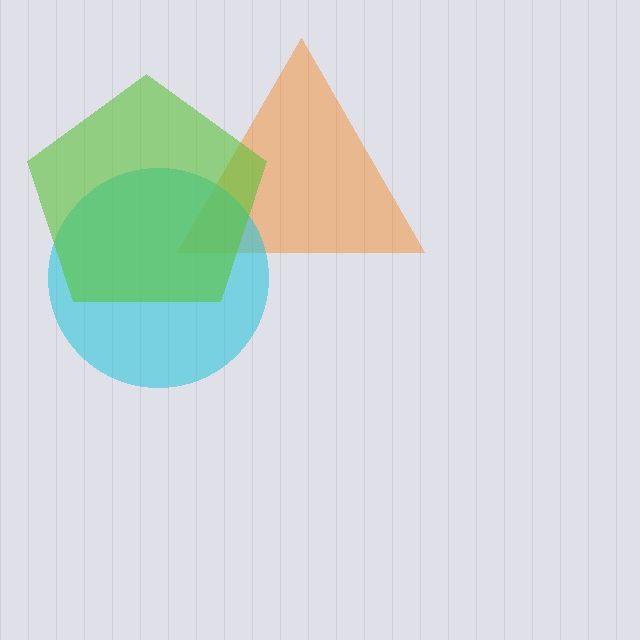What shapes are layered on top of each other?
The layered shapes are: an orange triangle, a cyan circle, a lime pentagon.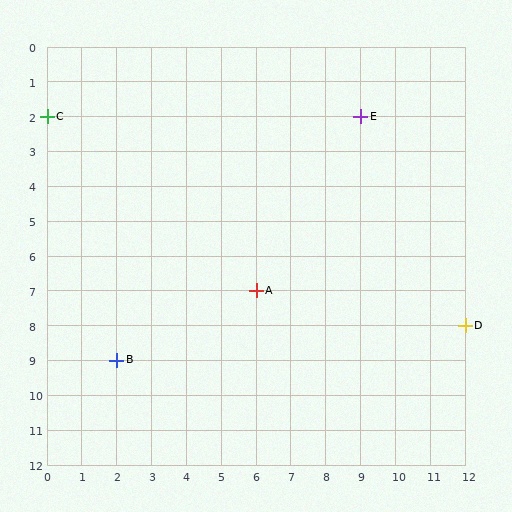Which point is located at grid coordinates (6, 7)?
Point A is at (6, 7).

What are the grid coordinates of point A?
Point A is at grid coordinates (6, 7).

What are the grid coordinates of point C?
Point C is at grid coordinates (0, 2).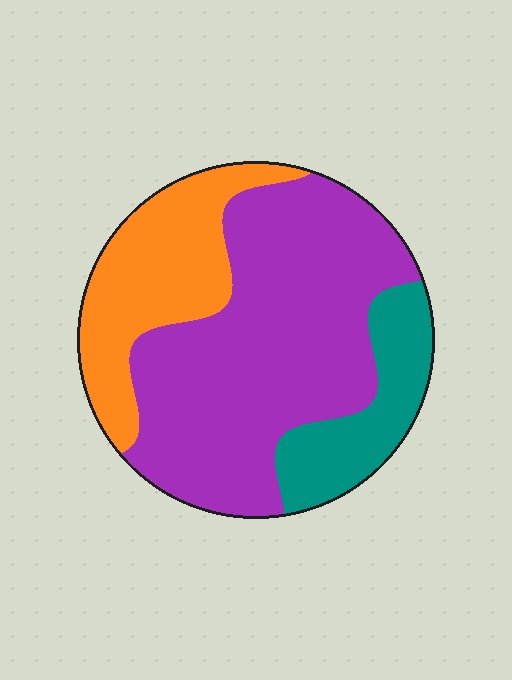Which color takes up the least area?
Teal, at roughly 15%.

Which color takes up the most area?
Purple, at roughly 60%.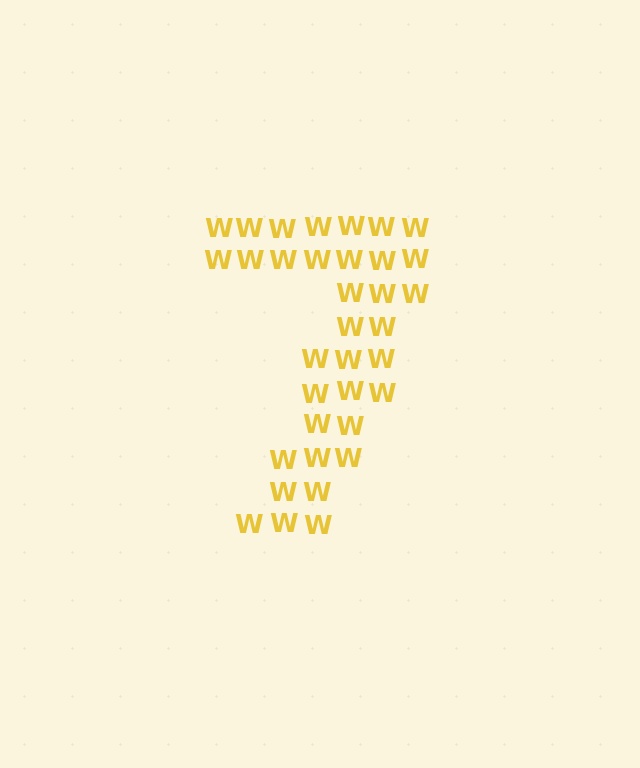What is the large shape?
The large shape is the digit 7.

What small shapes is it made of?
It is made of small letter W's.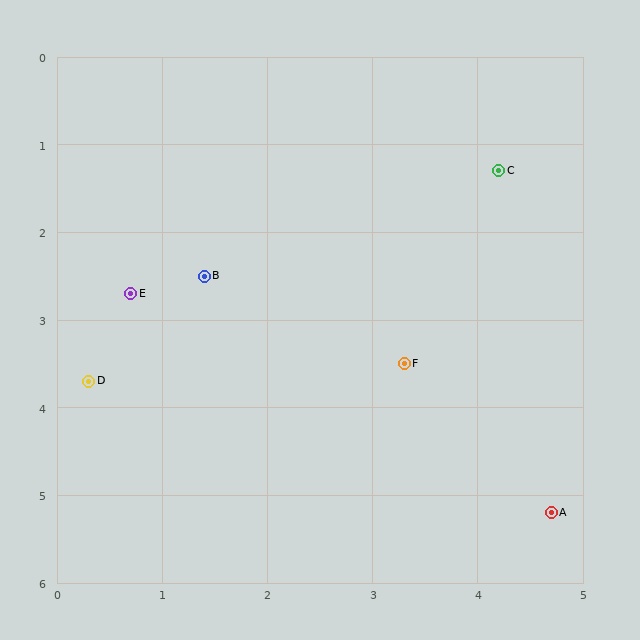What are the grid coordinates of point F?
Point F is at approximately (3.3, 3.5).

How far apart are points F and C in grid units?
Points F and C are about 2.4 grid units apart.